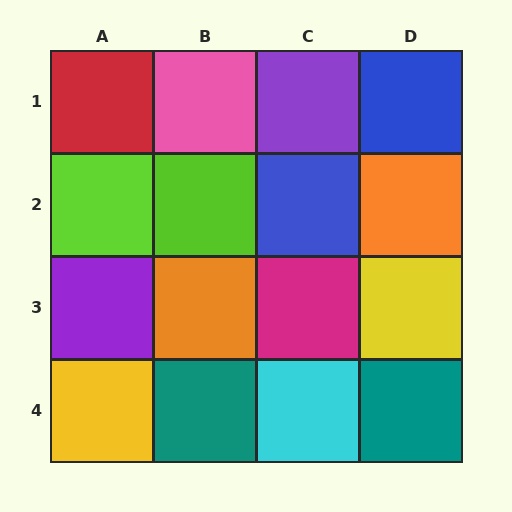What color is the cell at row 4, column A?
Yellow.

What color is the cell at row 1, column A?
Red.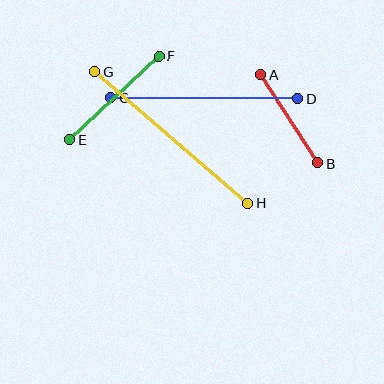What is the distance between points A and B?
The distance is approximately 105 pixels.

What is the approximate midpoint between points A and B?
The midpoint is at approximately (289, 119) pixels.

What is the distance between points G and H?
The distance is approximately 202 pixels.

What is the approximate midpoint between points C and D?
The midpoint is at approximately (205, 98) pixels.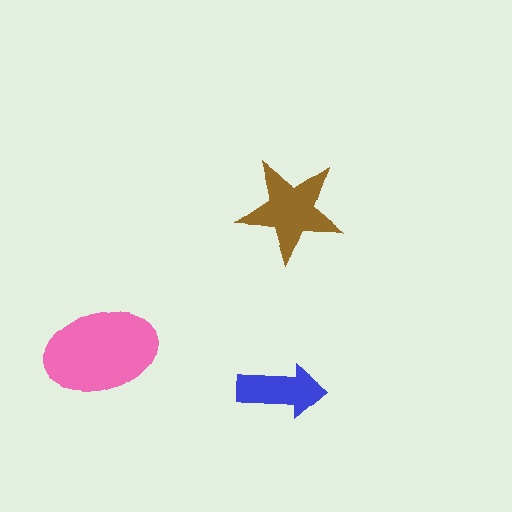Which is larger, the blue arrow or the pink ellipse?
The pink ellipse.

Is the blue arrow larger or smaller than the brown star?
Smaller.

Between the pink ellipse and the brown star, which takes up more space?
The pink ellipse.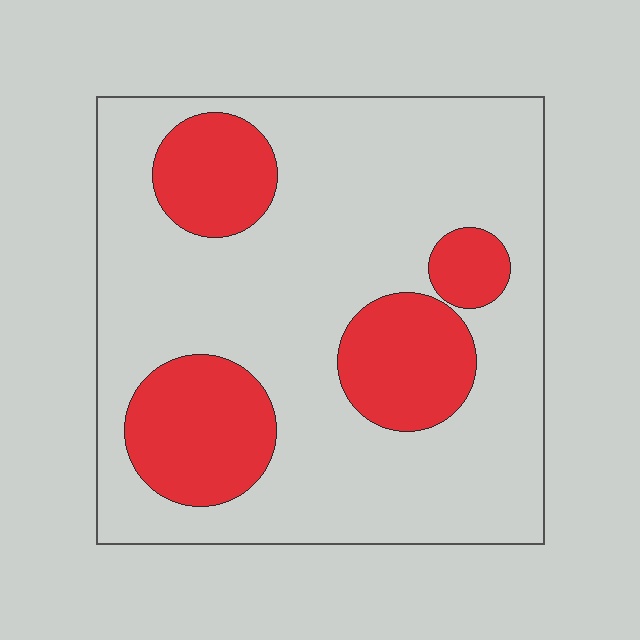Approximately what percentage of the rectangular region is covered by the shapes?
Approximately 25%.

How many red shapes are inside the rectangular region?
4.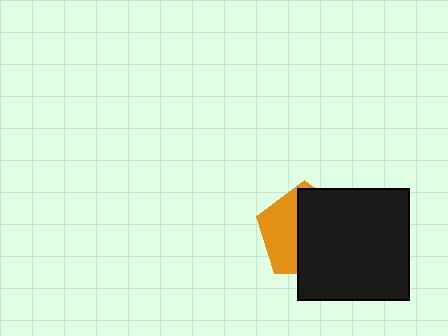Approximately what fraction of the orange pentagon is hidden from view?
Roughly 59% of the orange pentagon is hidden behind the black square.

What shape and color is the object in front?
The object in front is a black square.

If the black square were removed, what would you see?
You would see the complete orange pentagon.